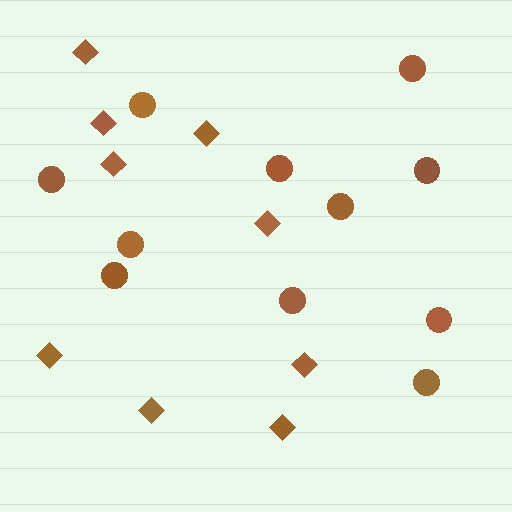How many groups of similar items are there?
There are 2 groups: one group of circles (11) and one group of diamonds (9).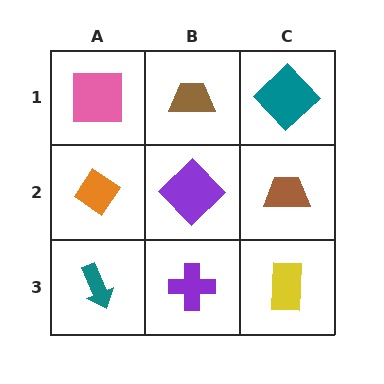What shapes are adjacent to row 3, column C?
A brown trapezoid (row 2, column C), a purple cross (row 3, column B).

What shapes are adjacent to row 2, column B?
A brown trapezoid (row 1, column B), a purple cross (row 3, column B), an orange diamond (row 2, column A), a brown trapezoid (row 2, column C).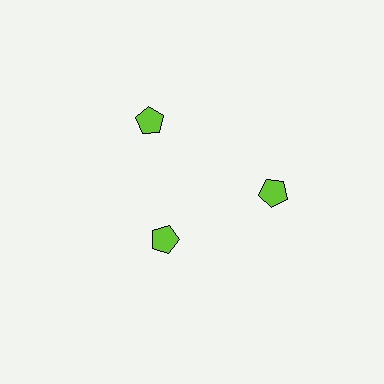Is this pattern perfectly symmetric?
No. The 3 lime pentagons are arranged in a ring, but one element near the 7 o'clock position is pulled inward toward the center, breaking the 3-fold rotational symmetry.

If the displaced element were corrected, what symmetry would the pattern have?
It would have 3-fold rotational symmetry — the pattern would map onto itself every 120 degrees.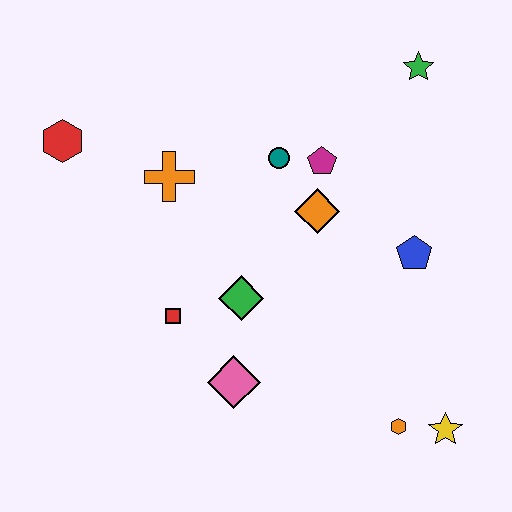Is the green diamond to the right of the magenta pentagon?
No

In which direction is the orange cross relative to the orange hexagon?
The orange cross is above the orange hexagon.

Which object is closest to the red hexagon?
The orange cross is closest to the red hexagon.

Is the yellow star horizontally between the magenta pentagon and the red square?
No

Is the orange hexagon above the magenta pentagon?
No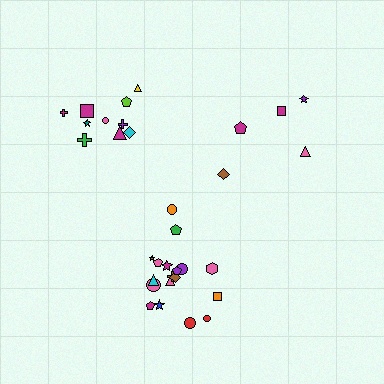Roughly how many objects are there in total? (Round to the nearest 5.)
Roughly 35 objects in total.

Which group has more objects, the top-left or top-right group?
The top-left group.